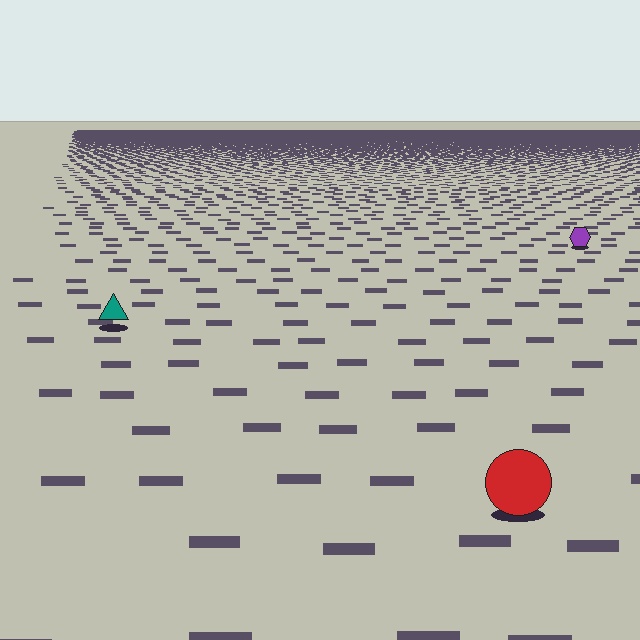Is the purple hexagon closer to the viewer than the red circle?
No. The red circle is closer — you can tell from the texture gradient: the ground texture is coarser near it.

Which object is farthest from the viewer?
The purple hexagon is farthest from the viewer. It appears smaller and the ground texture around it is denser.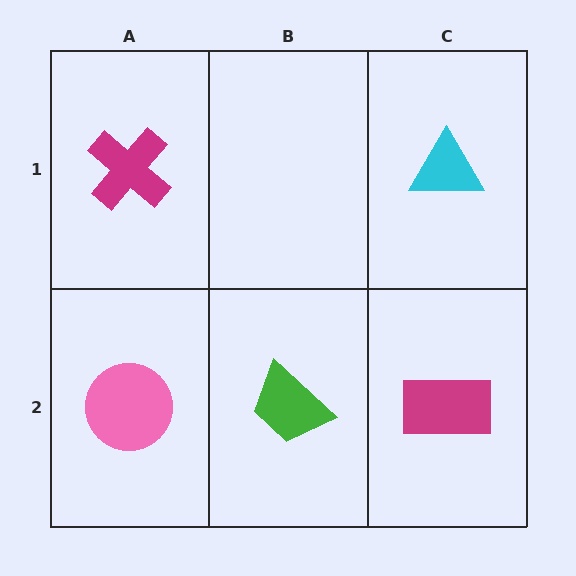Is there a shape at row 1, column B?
No, that cell is empty.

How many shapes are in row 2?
3 shapes.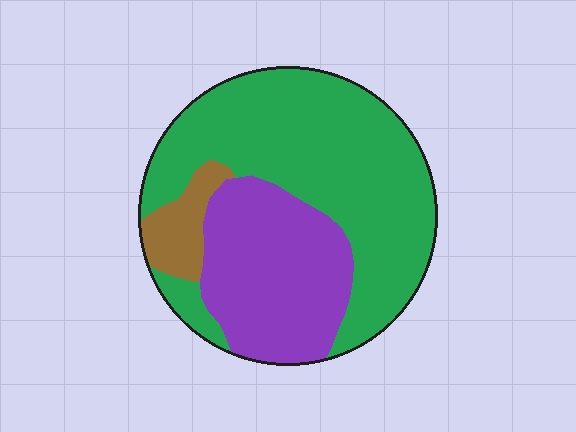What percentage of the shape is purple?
Purple takes up about one third (1/3) of the shape.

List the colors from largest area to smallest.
From largest to smallest: green, purple, brown.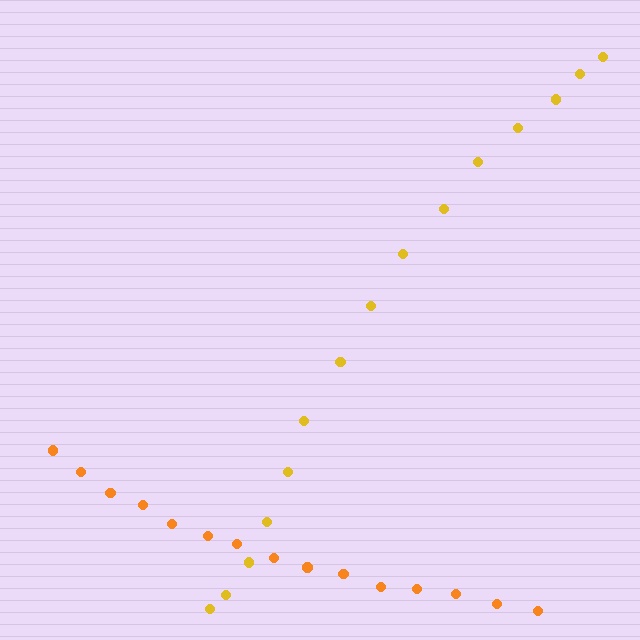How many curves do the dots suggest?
There are 2 distinct paths.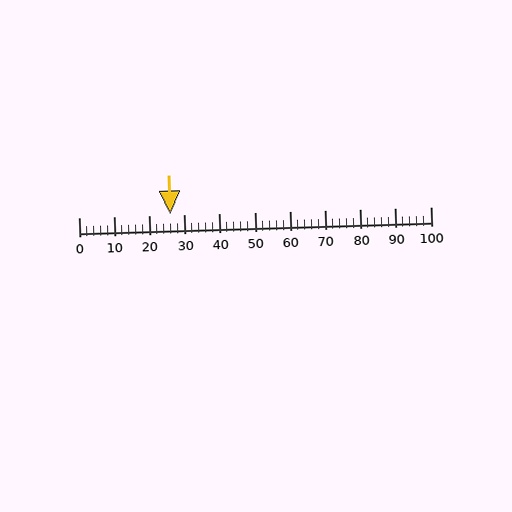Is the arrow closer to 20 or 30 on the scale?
The arrow is closer to 30.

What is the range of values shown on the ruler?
The ruler shows values from 0 to 100.